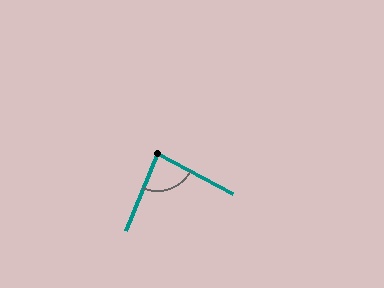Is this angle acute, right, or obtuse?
It is acute.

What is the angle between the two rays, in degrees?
Approximately 84 degrees.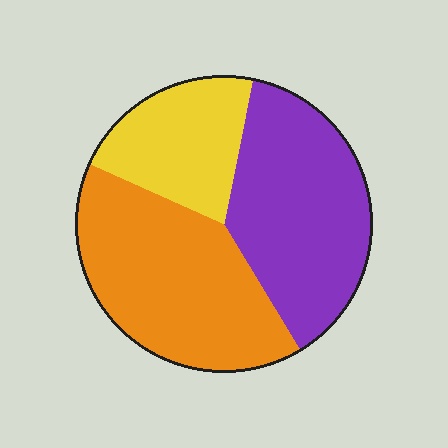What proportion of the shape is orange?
Orange takes up about two fifths (2/5) of the shape.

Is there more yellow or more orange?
Orange.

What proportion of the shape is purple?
Purple covers about 40% of the shape.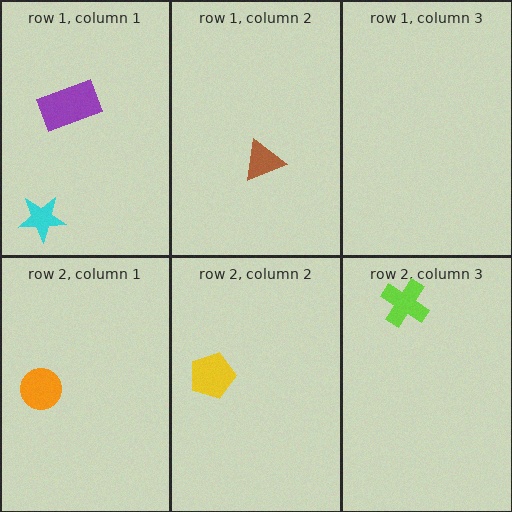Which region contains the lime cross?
The row 2, column 3 region.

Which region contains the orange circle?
The row 2, column 1 region.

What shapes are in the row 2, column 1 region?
The orange circle.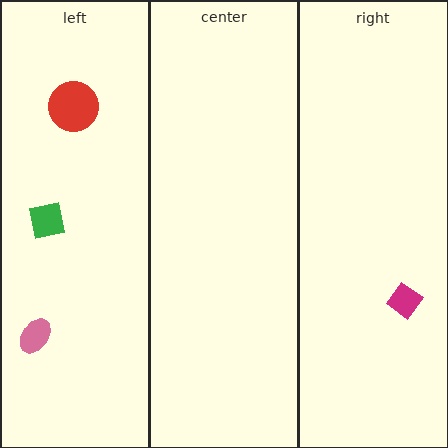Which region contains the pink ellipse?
The left region.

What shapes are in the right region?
The magenta diamond.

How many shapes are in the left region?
3.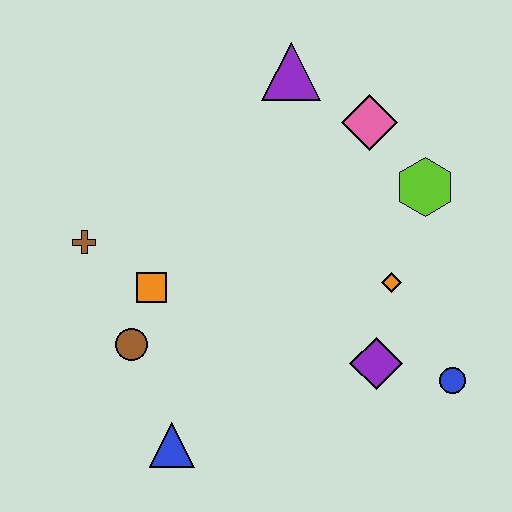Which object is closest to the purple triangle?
The pink diamond is closest to the purple triangle.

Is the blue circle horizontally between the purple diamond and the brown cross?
No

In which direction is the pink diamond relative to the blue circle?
The pink diamond is above the blue circle.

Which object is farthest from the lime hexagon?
The blue triangle is farthest from the lime hexagon.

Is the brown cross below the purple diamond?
No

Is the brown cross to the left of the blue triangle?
Yes